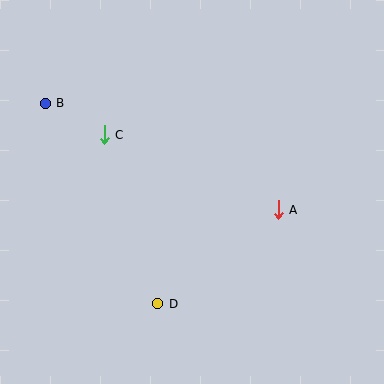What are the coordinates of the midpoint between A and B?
The midpoint between A and B is at (162, 156).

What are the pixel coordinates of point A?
Point A is at (278, 210).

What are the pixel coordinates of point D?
Point D is at (158, 304).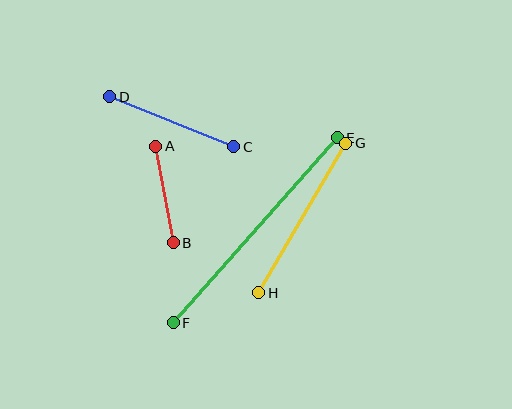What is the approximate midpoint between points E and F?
The midpoint is at approximately (255, 230) pixels.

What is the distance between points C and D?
The distance is approximately 133 pixels.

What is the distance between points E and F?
The distance is approximately 247 pixels.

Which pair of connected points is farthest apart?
Points E and F are farthest apart.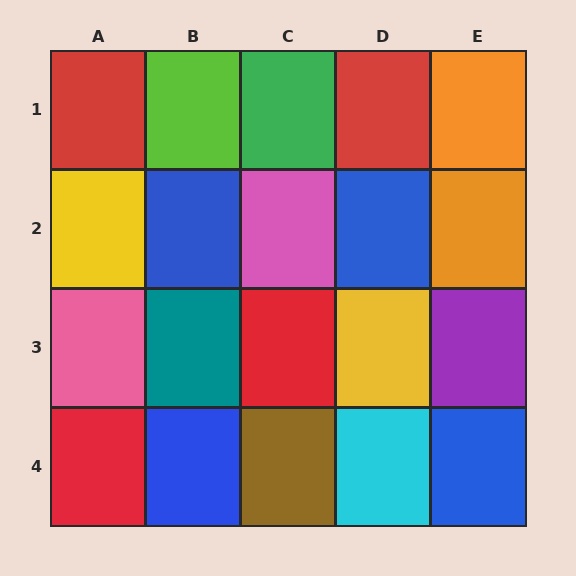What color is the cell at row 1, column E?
Orange.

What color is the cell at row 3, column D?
Yellow.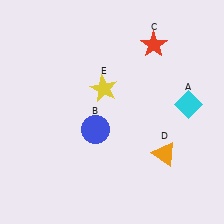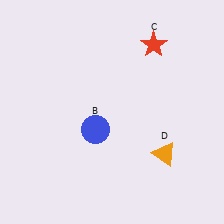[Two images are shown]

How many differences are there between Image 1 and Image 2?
There are 2 differences between the two images.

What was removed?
The yellow star (E), the cyan diamond (A) were removed in Image 2.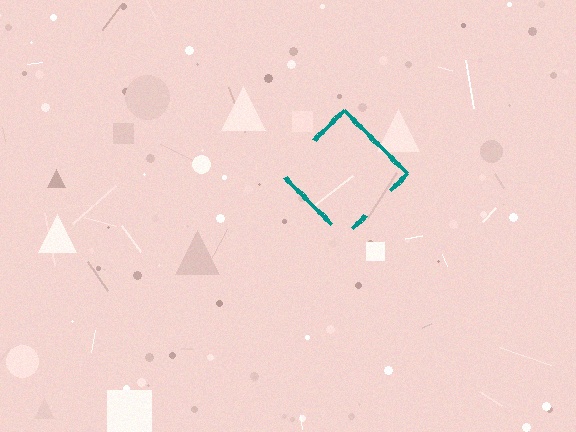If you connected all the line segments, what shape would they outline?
They would outline a diamond.